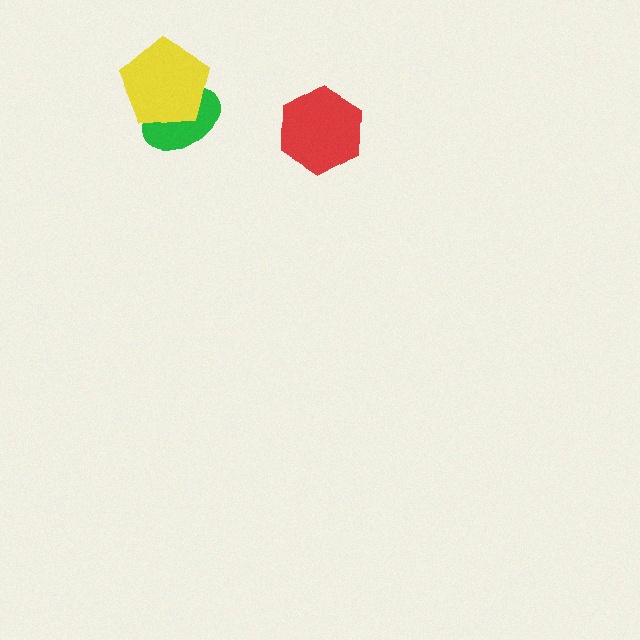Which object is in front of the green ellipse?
The yellow pentagon is in front of the green ellipse.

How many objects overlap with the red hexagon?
0 objects overlap with the red hexagon.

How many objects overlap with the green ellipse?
1 object overlaps with the green ellipse.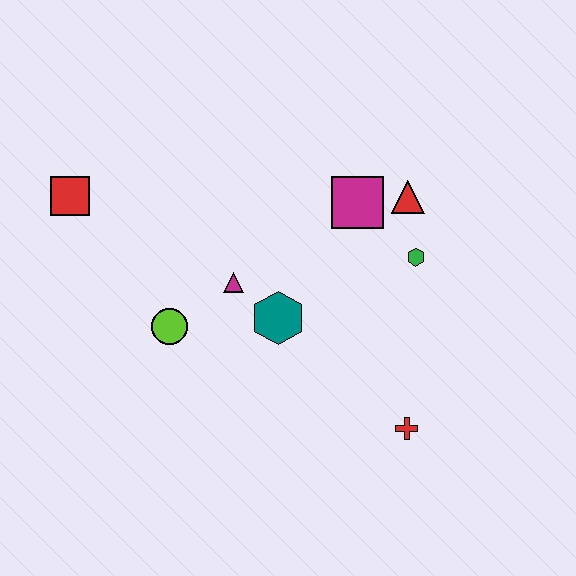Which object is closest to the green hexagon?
The red triangle is closest to the green hexagon.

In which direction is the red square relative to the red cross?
The red square is to the left of the red cross.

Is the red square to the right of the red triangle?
No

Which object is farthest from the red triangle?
The red square is farthest from the red triangle.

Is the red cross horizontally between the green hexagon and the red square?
Yes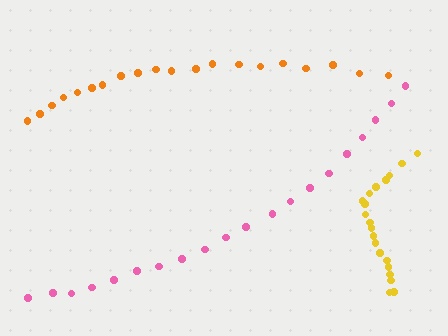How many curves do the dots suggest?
There are 3 distinct paths.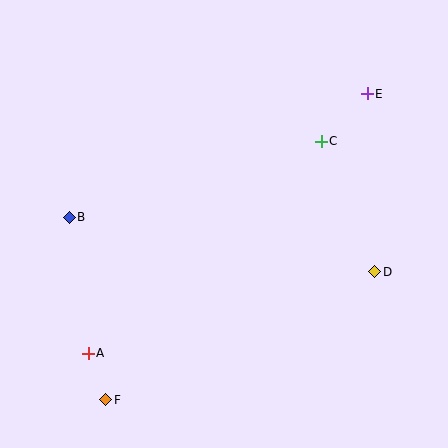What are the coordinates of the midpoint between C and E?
The midpoint between C and E is at (344, 117).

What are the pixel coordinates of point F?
Point F is at (106, 400).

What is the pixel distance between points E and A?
The distance between E and A is 381 pixels.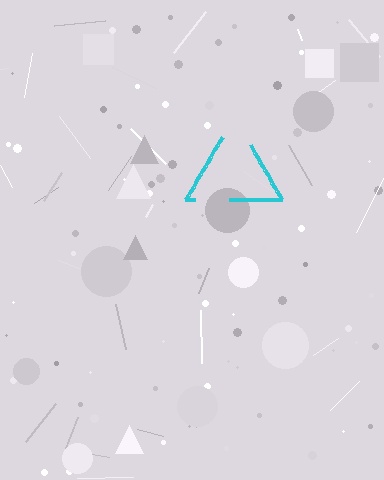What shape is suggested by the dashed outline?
The dashed outline suggests a triangle.